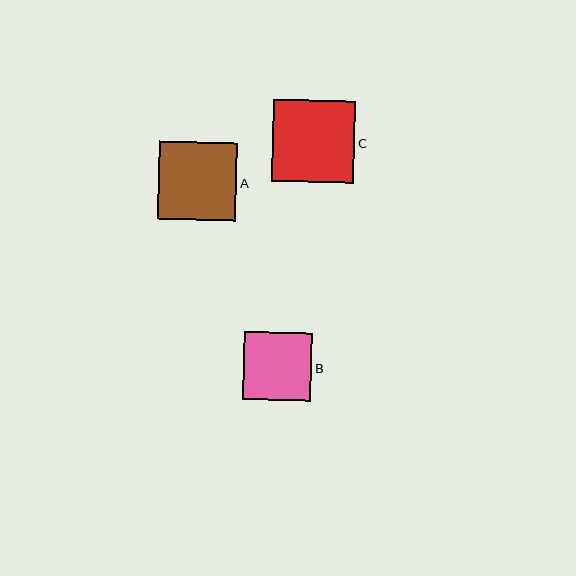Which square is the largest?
Square C is the largest with a size of approximately 82 pixels.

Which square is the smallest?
Square B is the smallest with a size of approximately 68 pixels.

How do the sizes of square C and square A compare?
Square C and square A are approximately the same size.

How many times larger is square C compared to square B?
Square C is approximately 1.2 times the size of square B.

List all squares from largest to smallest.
From largest to smallest: C, A, B.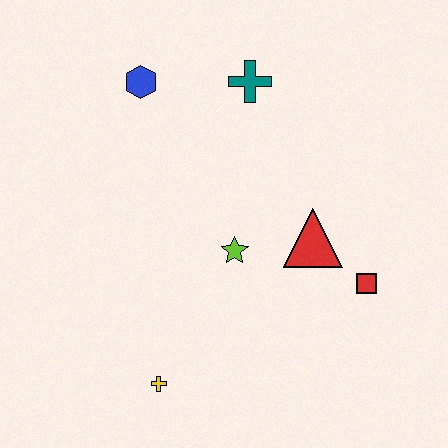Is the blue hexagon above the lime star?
Yes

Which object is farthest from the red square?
The blue hexagon is farthest from the red square.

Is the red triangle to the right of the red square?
No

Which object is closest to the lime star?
The red triangle is closest to the lime star.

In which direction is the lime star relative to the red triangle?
The lime star is to the left of the red triangle.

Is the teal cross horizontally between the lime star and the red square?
Yes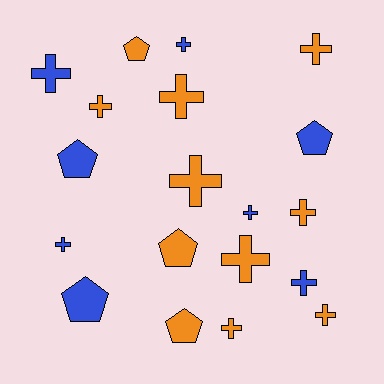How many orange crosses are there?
There are 8 orange crosses.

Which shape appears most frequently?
Cross, with 13 objects.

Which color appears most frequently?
Orange, with 11 objects.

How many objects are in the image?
There are 19 objects.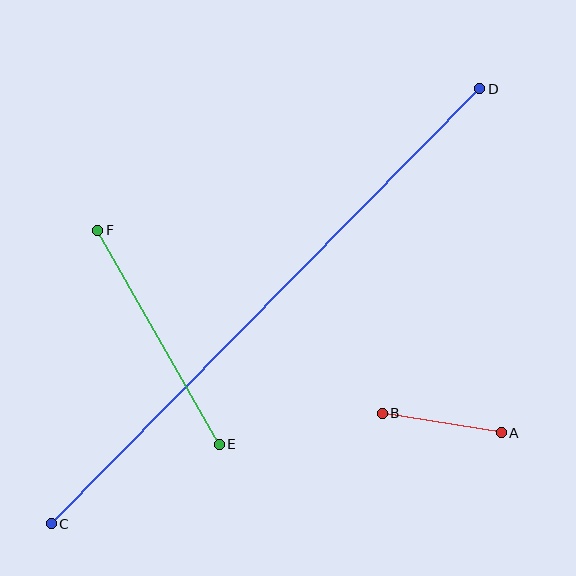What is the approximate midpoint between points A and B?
The midpoint is at approximately (442, 423) pixels.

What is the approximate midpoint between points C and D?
The midpoint is at approximately (265, 306) pixels.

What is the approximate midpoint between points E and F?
The midpoint is at approximately (159, 337) pixels.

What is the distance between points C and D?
The distance is approximately 611 pixels.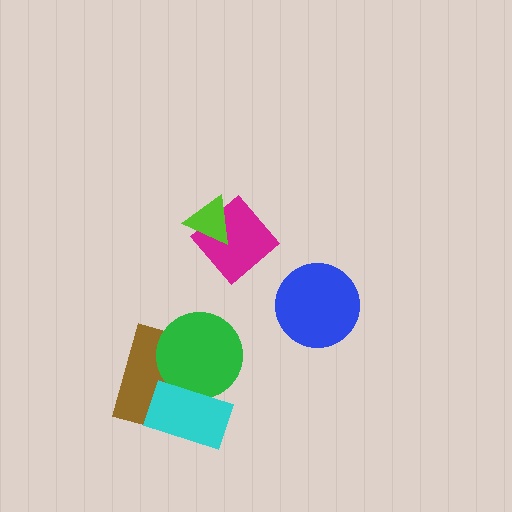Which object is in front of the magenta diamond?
The lime triangle is in front of the magenta diamond.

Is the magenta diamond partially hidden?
Yes, it is partially covered by another shape.